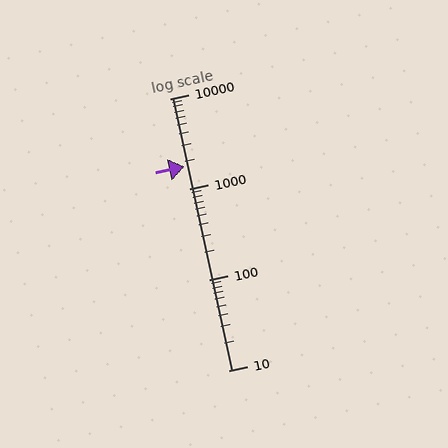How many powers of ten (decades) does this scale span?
The scale spans 3 decades, from 10 to 10000.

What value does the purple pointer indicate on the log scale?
The pointer indicates approximately 1800.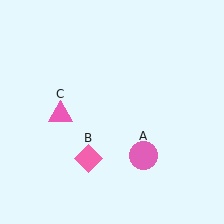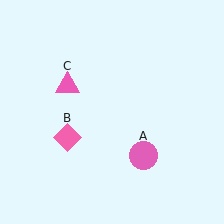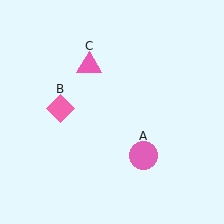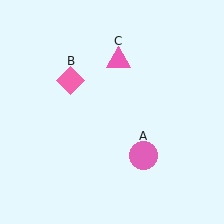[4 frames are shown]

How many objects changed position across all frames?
2 objects changed position: pink diamond (object B), pink triangle (object C).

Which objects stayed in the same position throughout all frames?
Pink circle (object A) remained stationary.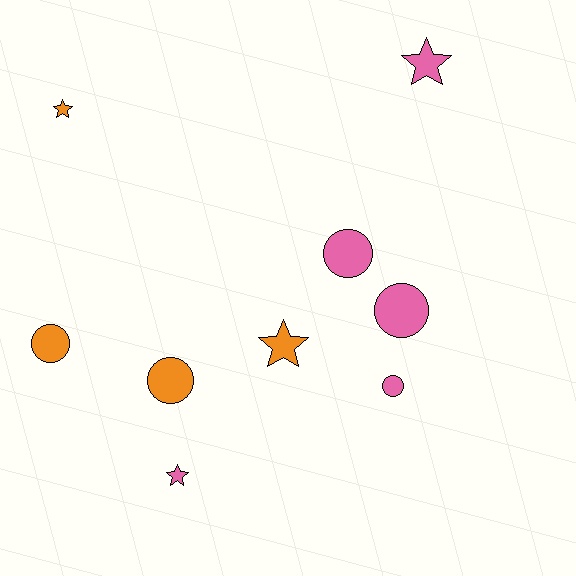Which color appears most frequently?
Pink, with 5 objects.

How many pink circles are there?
There are 3 pink circles.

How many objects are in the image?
There are 9 objects.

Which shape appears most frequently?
Circle, with 5 objects.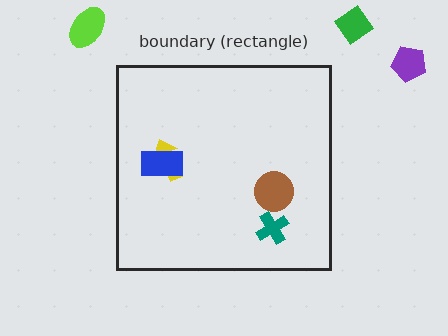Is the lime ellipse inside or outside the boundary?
Outside.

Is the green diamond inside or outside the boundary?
Outside.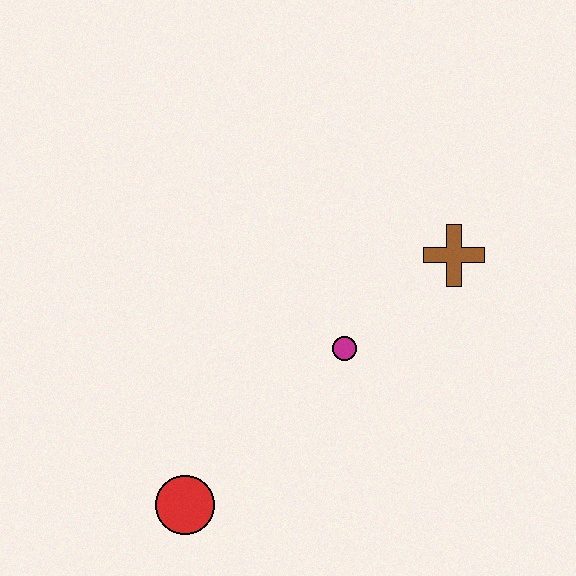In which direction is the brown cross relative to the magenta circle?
The brown cross is to the right of the magenta circle.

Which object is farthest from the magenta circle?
The red circle is farthest from the magenta circle.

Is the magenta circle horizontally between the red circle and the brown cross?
Yes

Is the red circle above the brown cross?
No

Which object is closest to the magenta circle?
The brown cross is closest to the magenta circle.